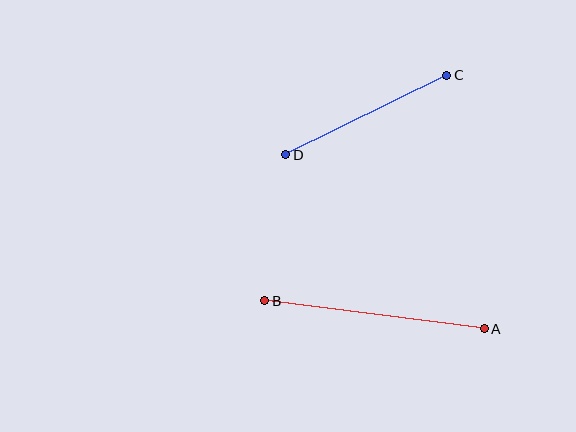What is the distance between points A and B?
The distance is approximately 221 pixels.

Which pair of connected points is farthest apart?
Points A and B are farthest apart.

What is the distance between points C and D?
The distance is approximately 179 pixels.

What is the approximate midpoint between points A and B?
The midpoint is at approximately (375, 315) pixels.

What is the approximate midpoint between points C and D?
The midpoint is at approximately (366, 115) pixels.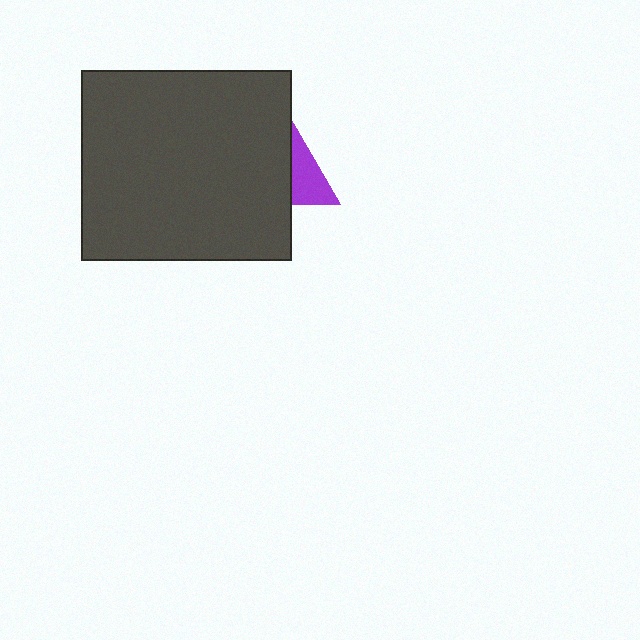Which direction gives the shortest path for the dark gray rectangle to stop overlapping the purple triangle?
Moving left gives the shortest separation.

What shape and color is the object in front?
The object in front is a dark gray rectangle.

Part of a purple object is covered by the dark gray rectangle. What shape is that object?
It is a triangle.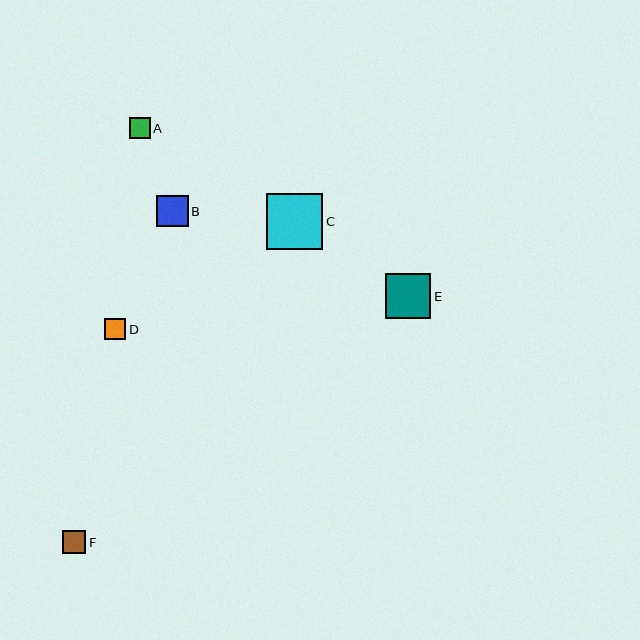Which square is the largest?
Square C is the largest with a size of approximately 57 pixels.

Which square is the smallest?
Square D is the smallest with a size of approximately 21 pixels.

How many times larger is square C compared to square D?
Square C is approximately 2.7 times the size of square D.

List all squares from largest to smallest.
From largest to smallest: C, E, B, F, A, D.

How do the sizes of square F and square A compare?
Square F and square A are approximately the same size.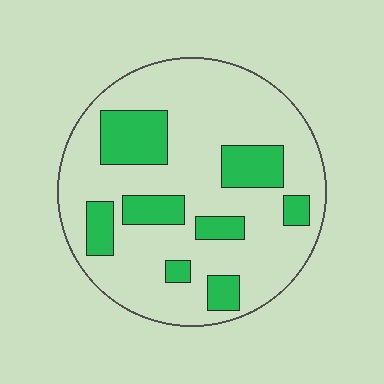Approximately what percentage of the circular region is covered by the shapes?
Approximately 25%.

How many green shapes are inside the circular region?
8.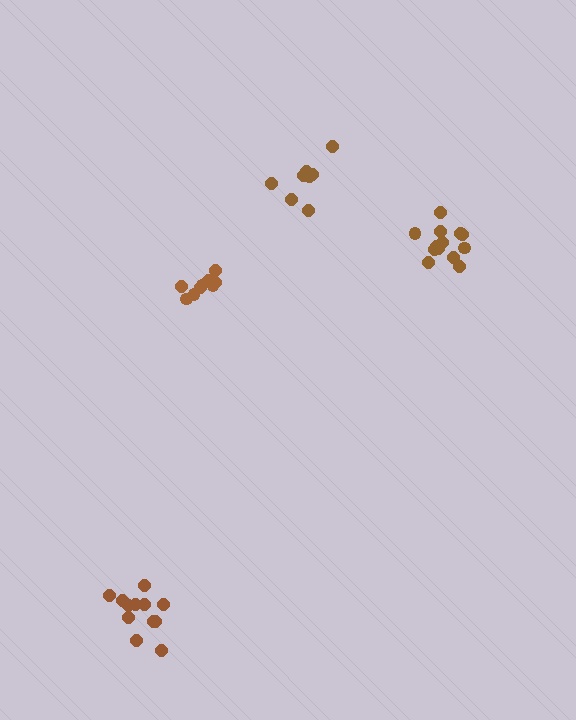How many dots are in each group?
Group 1: 12 dots, Group 2: 9 dots, Group 3: 13 dots, Group 4: 8 dots (42 total).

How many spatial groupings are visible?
There are 4 spatial groupings.